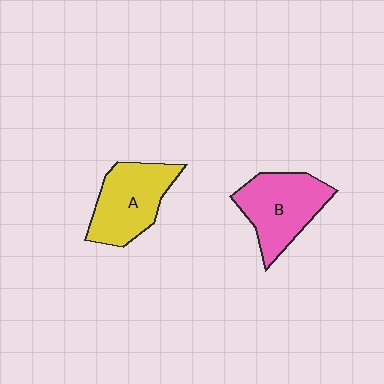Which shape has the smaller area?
Shape A (yellow).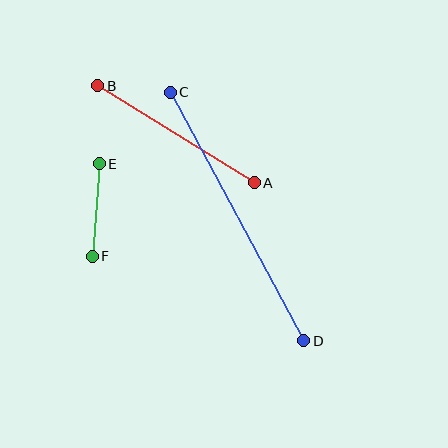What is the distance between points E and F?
The distance is approximately 93 pixels.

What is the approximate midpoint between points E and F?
The midpoint is at approximately (96, 210) pixels.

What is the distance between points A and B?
The distance is approximately 184 pixels.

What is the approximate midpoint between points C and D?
The midpoint is at approximately (237, 217) pixels.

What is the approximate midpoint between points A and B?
The midpoint is at approximately (176, 134) pixels.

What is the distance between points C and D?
The distance is approximately 282 pixels.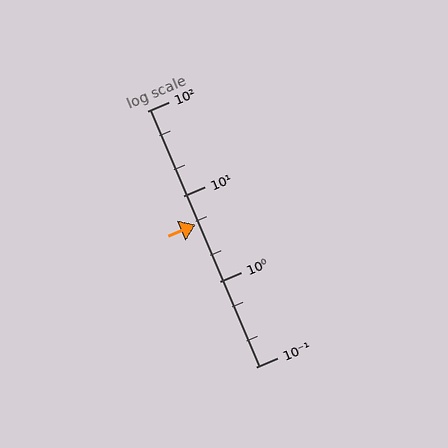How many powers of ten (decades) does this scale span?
The scale spans 3 decades, from 0.1 to 100.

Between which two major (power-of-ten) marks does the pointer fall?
The pointer is between 1 and 10.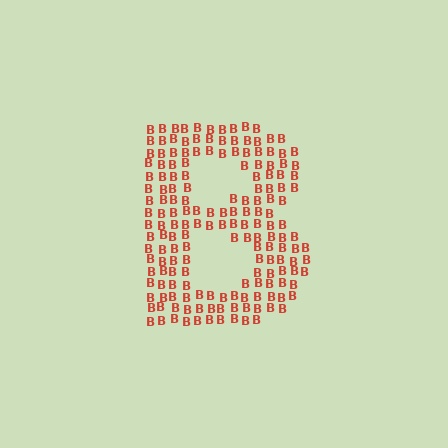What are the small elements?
The small elements are letter B's.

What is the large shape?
The large shape is the letter B.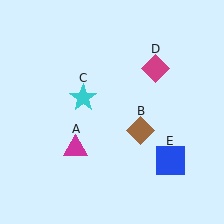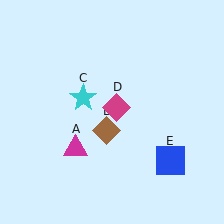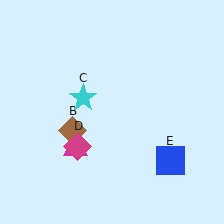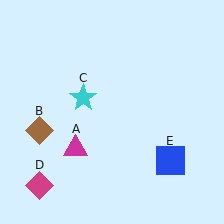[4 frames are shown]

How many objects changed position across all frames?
2 objects changed position: brown diamond (object B), magenta diamond (object D).